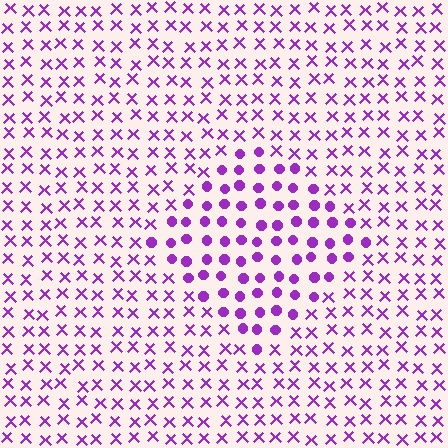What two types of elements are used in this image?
The image uses circles inside the diamond region and X marks outside it.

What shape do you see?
I see a diamond.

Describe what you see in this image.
The image is filled with small purple elements arranged in a uniform grid. A diamond-shaped region contains circles, while the surrounding area contains X marks. The boundary is defined purely by the change in element shape.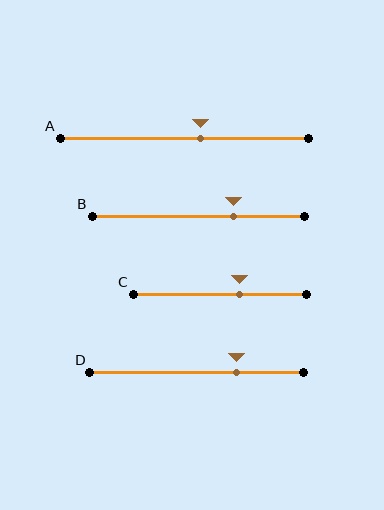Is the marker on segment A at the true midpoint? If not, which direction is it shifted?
No, the marker on segment A is shifted to the right by about 6% of the segment length.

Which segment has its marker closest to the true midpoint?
Segment A has its marker closest to the true midpoint.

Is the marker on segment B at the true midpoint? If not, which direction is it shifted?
No, the marker on segment B is shifted to the right by about 17% of the segment length.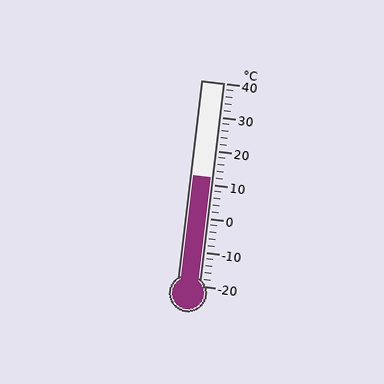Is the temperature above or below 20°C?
The temperature is below 20°C.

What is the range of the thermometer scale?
The thermometer scale ranges from -20°C to 40°C.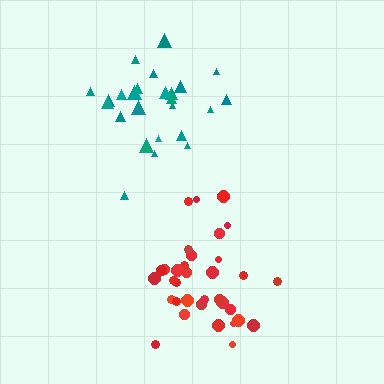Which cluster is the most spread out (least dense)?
Teal.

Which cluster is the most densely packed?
Red.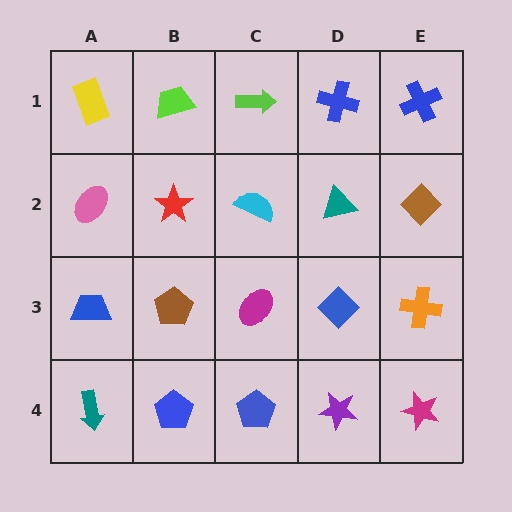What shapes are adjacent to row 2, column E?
A blue cross (row 1, column E), an orange cross (row 3, column E), a teal triangle (row 2, column D).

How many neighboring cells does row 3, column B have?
4.